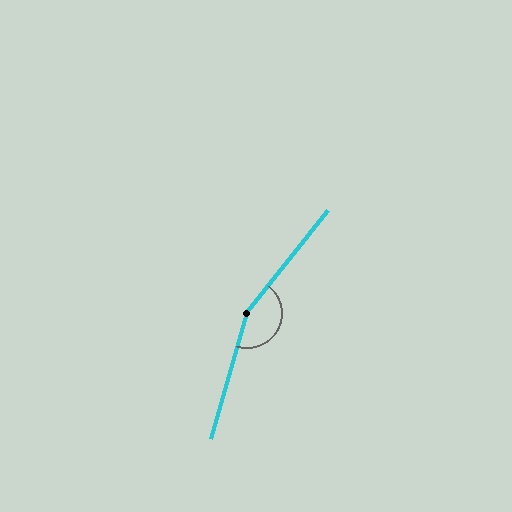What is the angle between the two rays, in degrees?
Approximately 158 degrees.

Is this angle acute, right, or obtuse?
It is obtuse.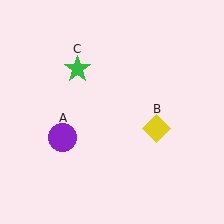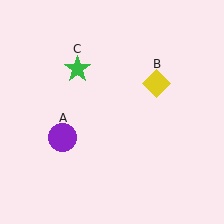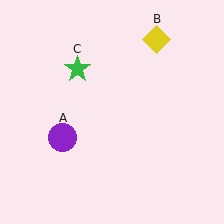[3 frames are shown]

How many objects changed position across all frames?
1 object changed position: yellow diamond (object B).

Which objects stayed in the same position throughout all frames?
Purple circle (object A) and green star (object C) remained stationary.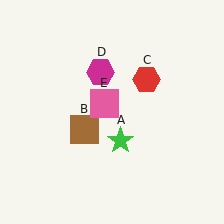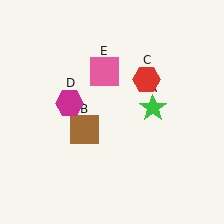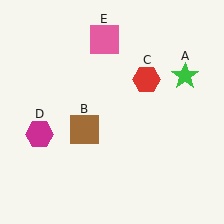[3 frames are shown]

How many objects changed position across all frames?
3 objects changed position: green star (object A), magenta hexagon (object D), pink square (object E).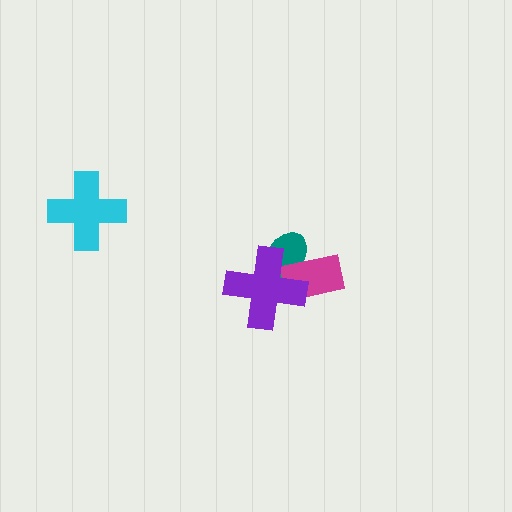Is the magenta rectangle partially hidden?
Yes, it is partially covered by another shape.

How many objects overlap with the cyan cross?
0 objects overlap with the cyan cross.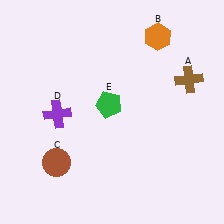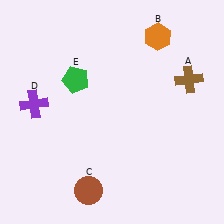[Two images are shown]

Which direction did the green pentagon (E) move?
The green pentagon (E) moved left.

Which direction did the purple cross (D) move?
The purple cross (D) moved left.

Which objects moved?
The objects that moved are: the brown circle (C), the purple cross (D), the green pentagon (E).